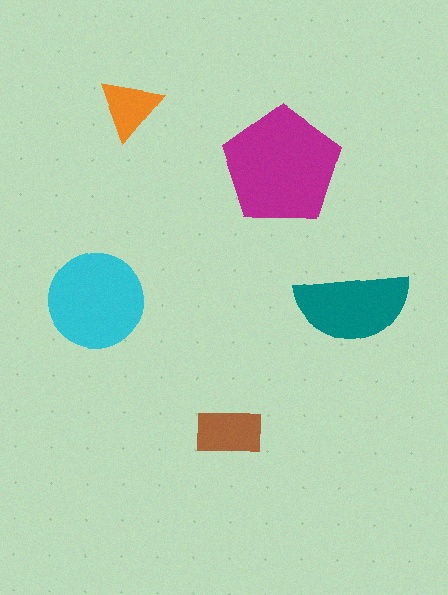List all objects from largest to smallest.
The magenta pentagon, the cyan circle, the teal semicircle, the brown rectangle, the orange triangle.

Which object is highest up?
The orange triangle is topmost.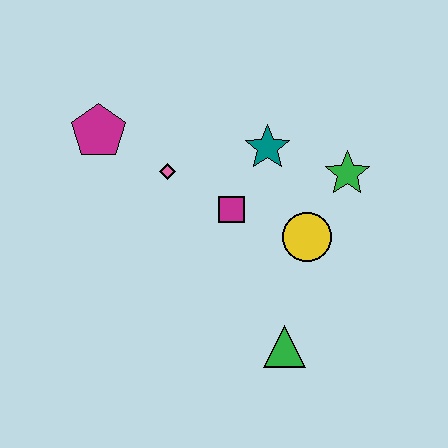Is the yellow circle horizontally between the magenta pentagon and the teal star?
No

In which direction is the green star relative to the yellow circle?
The green star is above the yellow circle.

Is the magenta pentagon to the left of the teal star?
Yes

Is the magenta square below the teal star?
Yes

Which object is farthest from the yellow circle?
The magenta pentagon is farthest from the yellow circle.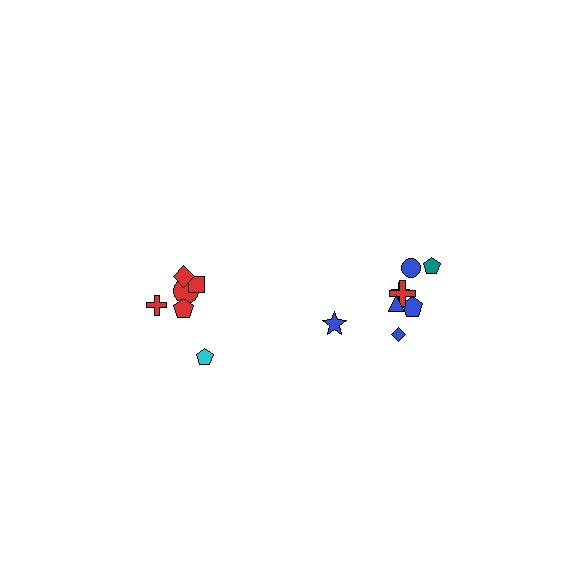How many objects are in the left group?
There are 6 objects.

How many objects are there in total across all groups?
There are 14 objects.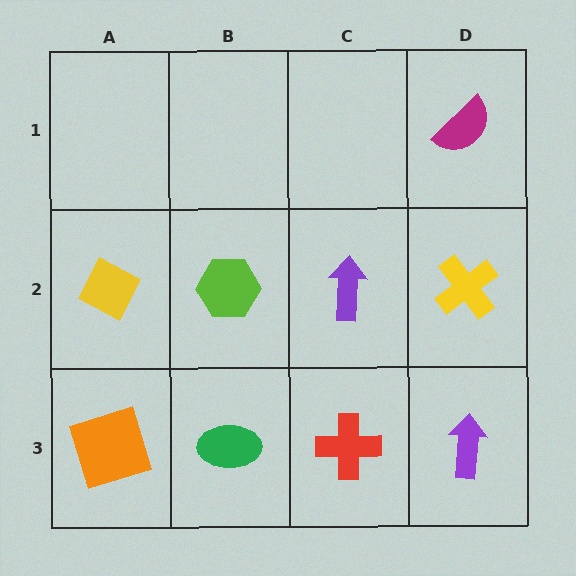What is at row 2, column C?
A purple arrow.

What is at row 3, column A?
An orange square.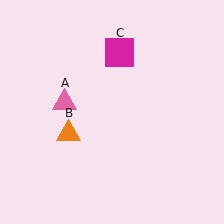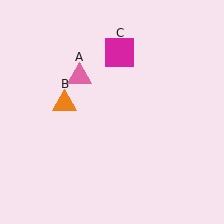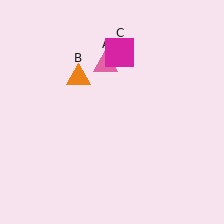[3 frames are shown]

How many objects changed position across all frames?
2 objects changed position: pink triangle (object A), orange triangle (object B).